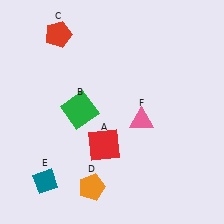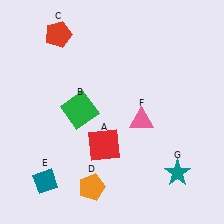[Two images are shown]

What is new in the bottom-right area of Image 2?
A teal star (G) was added in the bottom-right area of Image 2.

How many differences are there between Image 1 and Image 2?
There is 1 difference between the two images.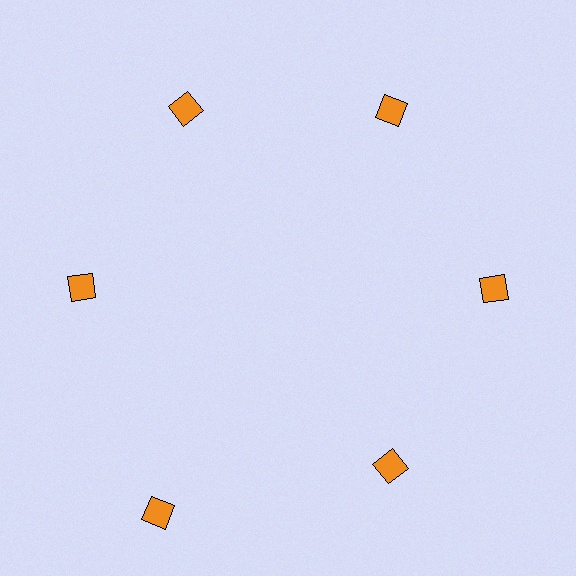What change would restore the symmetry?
The symmetry would be restored by moving it inward, back onto the ring so that all 6 squares sit at equal angles and equal distance from the center.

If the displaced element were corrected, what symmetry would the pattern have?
It would have 6-fold rotational symmetry — the pattern would map onto itself every 60 degrees.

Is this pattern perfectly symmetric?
No. The 6 orange squares are arranged in a ring, but one element near the 7 o'clock position is pushed outward from the center, breaking the 6-fold rotational symmetry.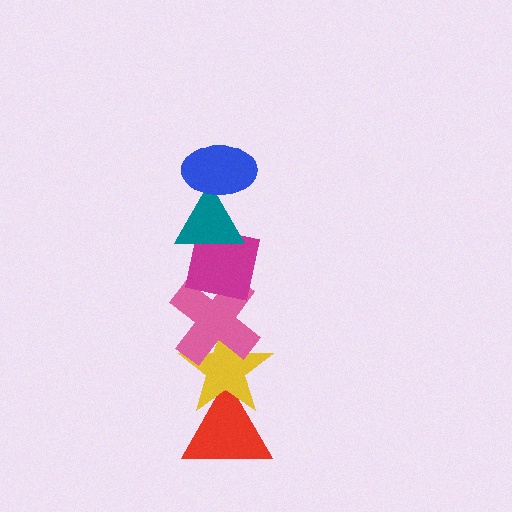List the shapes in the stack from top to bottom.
From top to bottom: the blue ellipse, the teal triangle, the magenta square, the pink cross, the yellow star, the red triangle.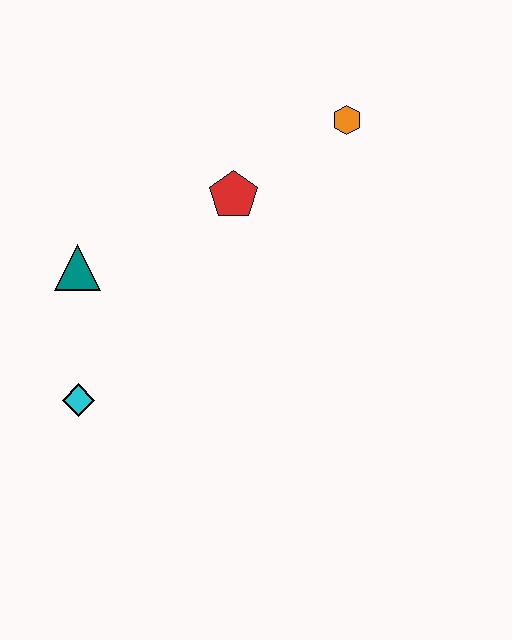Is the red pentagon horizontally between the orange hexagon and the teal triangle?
Yes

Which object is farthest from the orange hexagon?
The cyan diamond is farthest from the orange hexagon.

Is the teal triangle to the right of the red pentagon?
No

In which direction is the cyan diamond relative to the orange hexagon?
The cyan diamond is below the orange hexagon.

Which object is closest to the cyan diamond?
The teal triangle is closest to the cyan diamond.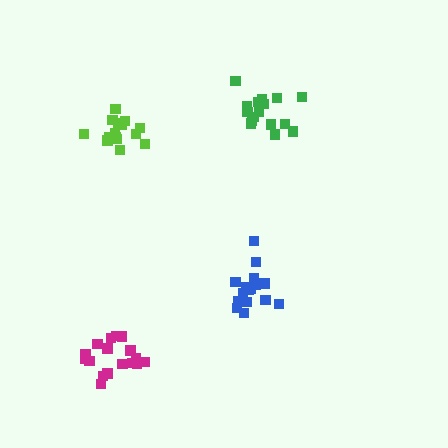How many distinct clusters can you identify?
There are 4 distinct clusters.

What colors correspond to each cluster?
The clusters are colored: magenta, lime, green, blue.